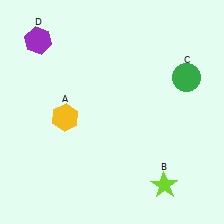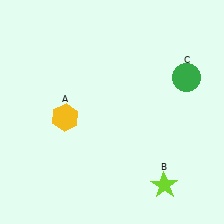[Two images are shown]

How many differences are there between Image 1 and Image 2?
There is 1 difference between the two images.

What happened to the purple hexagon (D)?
The purple hexagon (D) was removed in Image 2. It was in the top-left area of Image 1.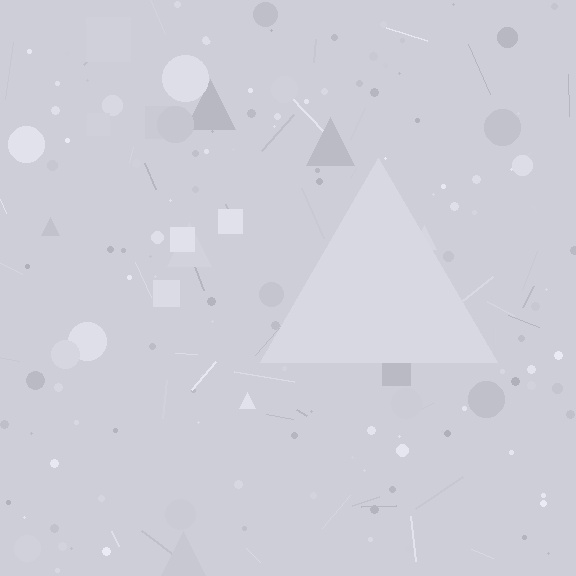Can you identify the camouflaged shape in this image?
The camouflaged shape is a triangle.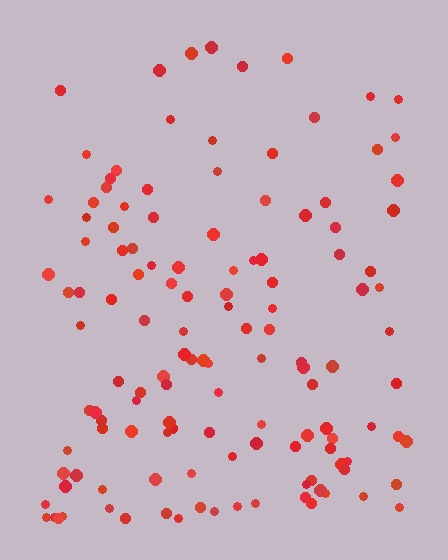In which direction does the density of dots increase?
From top to bottom, with the bottom side densest.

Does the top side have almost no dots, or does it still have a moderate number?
Still a moderate number, just noticeably fewer than the bottom.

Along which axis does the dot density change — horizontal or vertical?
Vertical.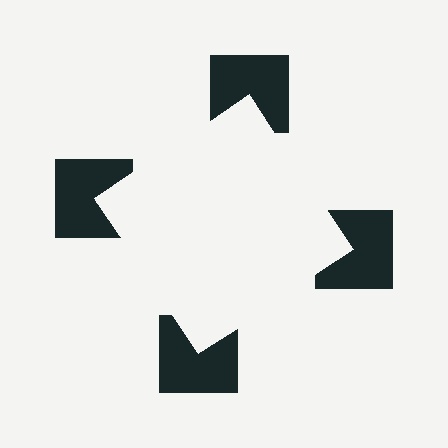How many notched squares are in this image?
There are 4 — one at each vertex of the illusory square.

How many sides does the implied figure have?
4 sides.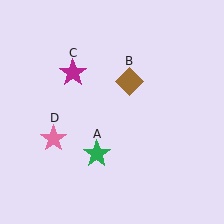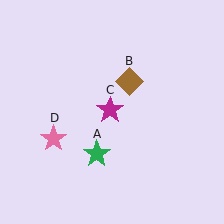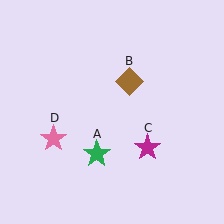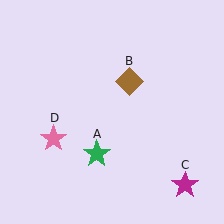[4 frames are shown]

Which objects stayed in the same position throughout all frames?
Green star (object A) and brown diamond (object B) and pink star (object D) remained stationary.